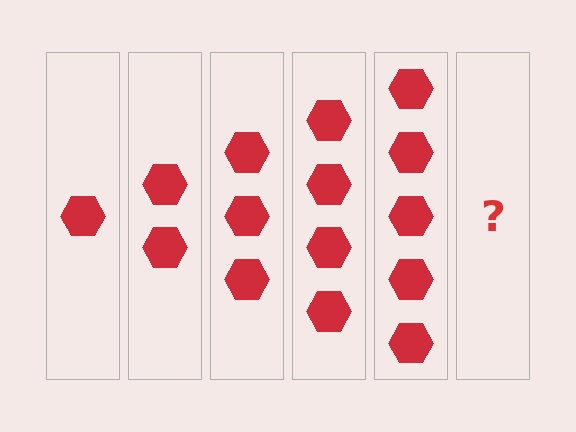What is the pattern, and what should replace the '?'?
The pattern is that each step adds one more hexagon. The '?' should be 6 hexagons.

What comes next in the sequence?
The next element should be 6 hexagons.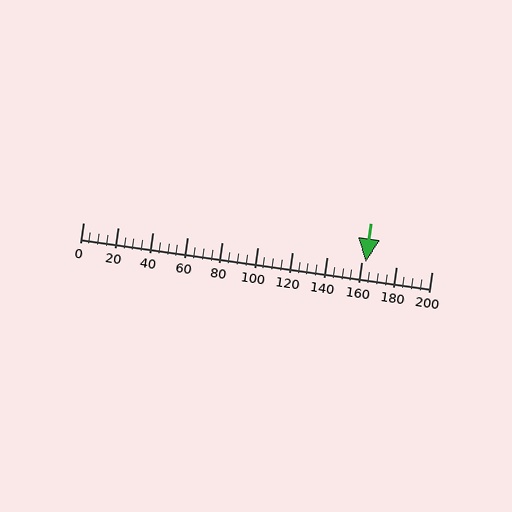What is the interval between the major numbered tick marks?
The major tick marks are spaced 20 units apart.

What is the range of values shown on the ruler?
The ruler shows values from 0 to 200.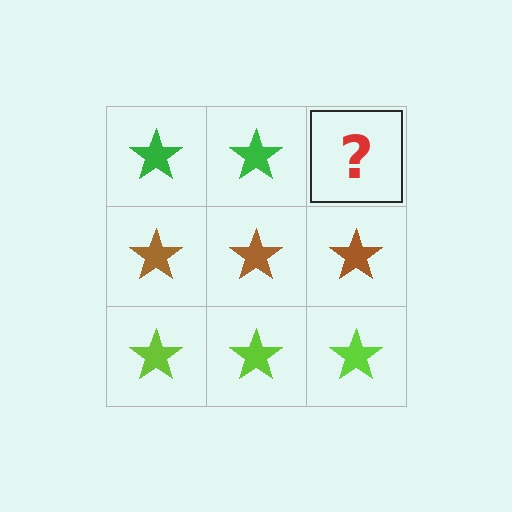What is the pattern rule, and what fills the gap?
The rule is that each row has a consistent color. The gap should be filled with a green star.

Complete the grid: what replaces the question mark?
The question mark should be replaced with a green star.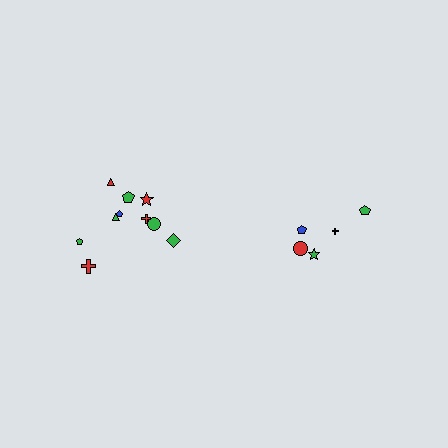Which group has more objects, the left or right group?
The left group.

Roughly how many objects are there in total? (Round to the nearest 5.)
Roughly 15 objects in total.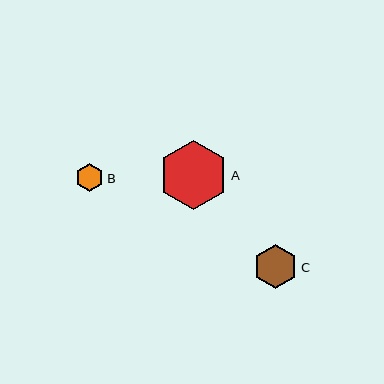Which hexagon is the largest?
Hexagon A is the largest with a size of approximately 69 pixels.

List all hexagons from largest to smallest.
From largest to smallest: A, C, B.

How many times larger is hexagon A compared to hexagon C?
Hexagon A is approximately 1.6 times the size of hexagon C.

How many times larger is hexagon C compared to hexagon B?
Hexagon C is approximately 1.6 times the size of hexagon B.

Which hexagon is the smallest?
Hexagon B is the smallest with a size of approximately 28 pixels.